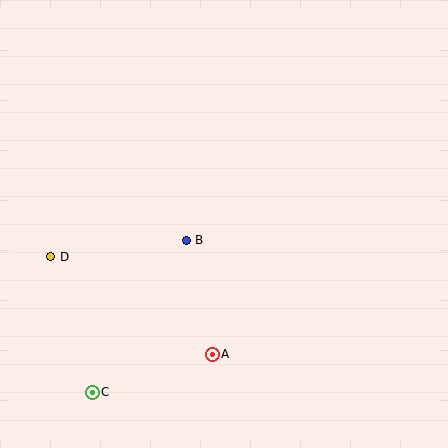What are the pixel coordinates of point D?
Point D is at (51, 257).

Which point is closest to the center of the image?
Point B at (186, 240) is closest to the center.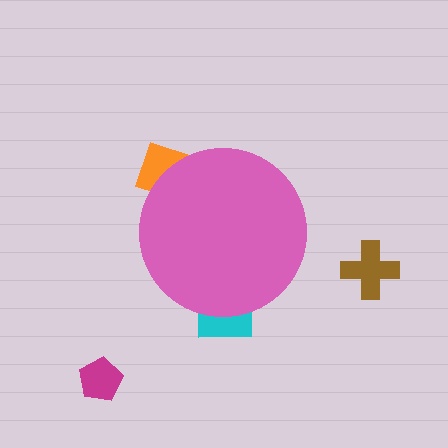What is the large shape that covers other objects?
A pink circle.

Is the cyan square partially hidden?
Yes, the cyan square is partially hidden behind the pink circle.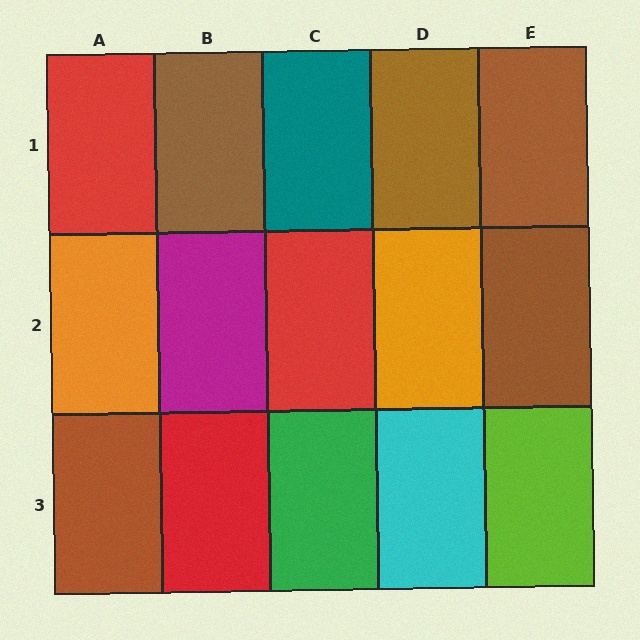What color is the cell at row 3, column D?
Cyan.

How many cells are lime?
1 cell is lime.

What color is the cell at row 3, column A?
Brown.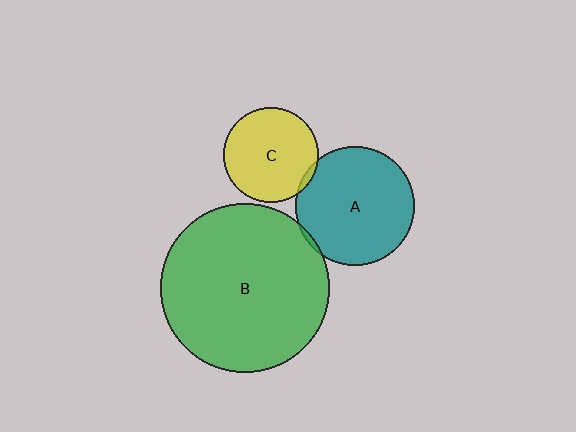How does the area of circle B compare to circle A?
Approximately 2.0 times.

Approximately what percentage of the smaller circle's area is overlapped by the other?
Approximately 5%.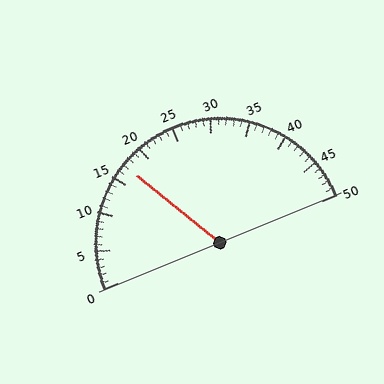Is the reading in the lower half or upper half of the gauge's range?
The reading is in the lower half of the range (0 to 50).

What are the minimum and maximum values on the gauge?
The gauge ranges from 0 to 50.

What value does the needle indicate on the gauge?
The needle indicates approximately 17.